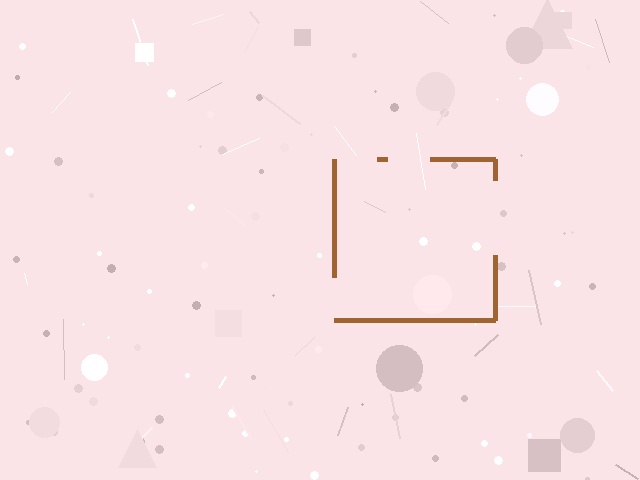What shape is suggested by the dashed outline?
The dashed outline suggests a square.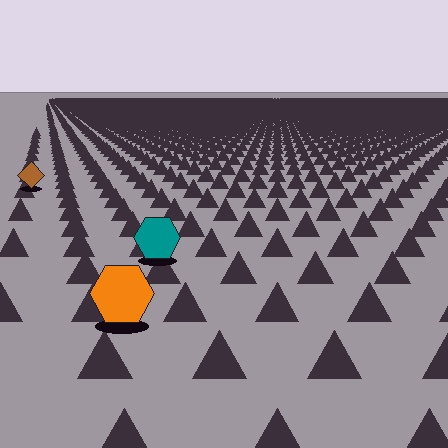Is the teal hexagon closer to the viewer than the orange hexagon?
No. The orange hexagon is closer — you can tell from the texture gradient: the ground texture is coarser near it.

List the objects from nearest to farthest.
From nearest to farthest: the orange hexagon, the teal hexagon, the brown diamond.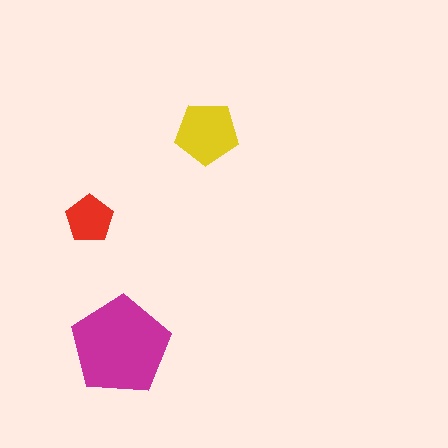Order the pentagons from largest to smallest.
the magenta one, the yellow one, the red one.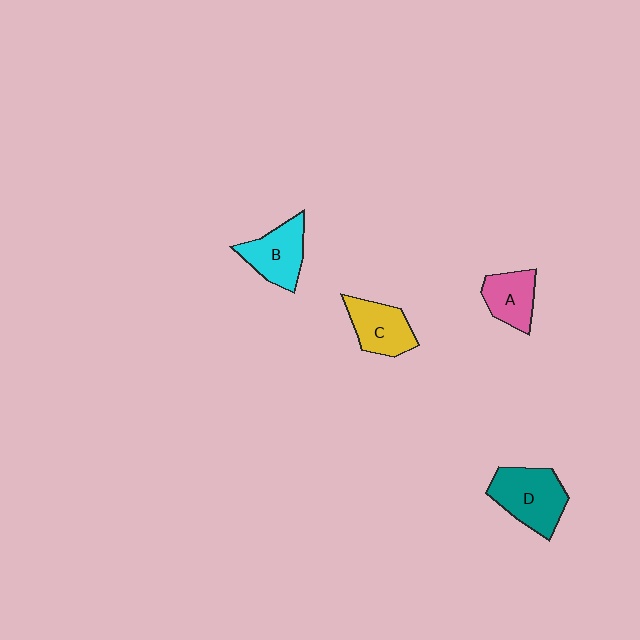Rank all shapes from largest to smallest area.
From largest to smallest: D (teal), B (cyan), C (yellow), A (pink).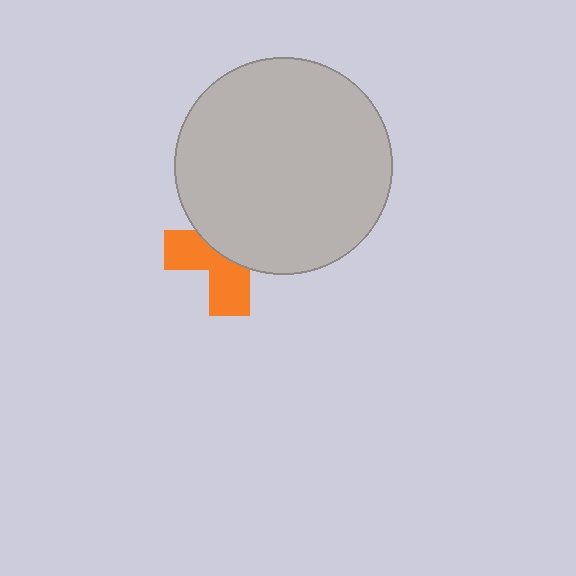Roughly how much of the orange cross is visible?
A small part of it is visible (roughly 44%).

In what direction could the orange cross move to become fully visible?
The orange cross could move down. That would shift it out from behind the light gray circle entirely.